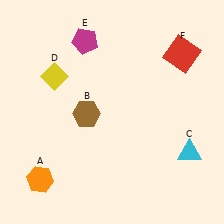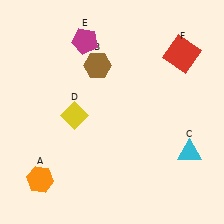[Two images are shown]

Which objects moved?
The objects that moved are: the brown hexagon (B), the yellow diamond (D).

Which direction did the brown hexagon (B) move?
The brown hexagon (B) moved up.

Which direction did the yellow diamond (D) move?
The yellow diamond (D) moved down.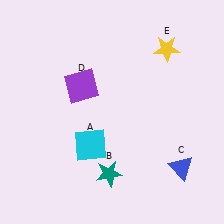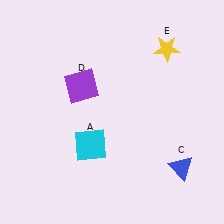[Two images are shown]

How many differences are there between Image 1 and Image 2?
There is 1 difference between the two images.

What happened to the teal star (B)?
The teal star (B) was removed in Image 2. It was in the bottom-left area of Image 1.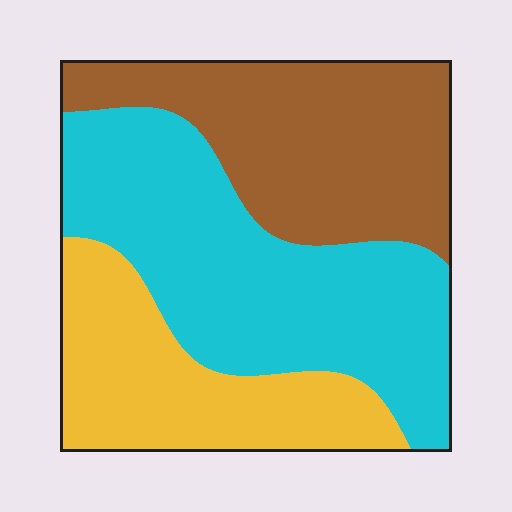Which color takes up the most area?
Cyan, at roughly 40%.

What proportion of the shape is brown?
Brown takes up about one third (1/3) of the shape.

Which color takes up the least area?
Yellow, at roughly 25%.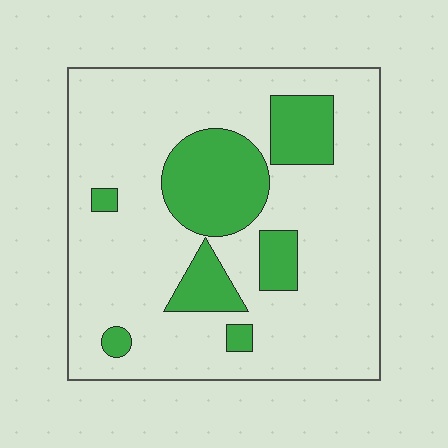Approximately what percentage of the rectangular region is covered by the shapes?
Approximately 20%.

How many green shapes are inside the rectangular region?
7.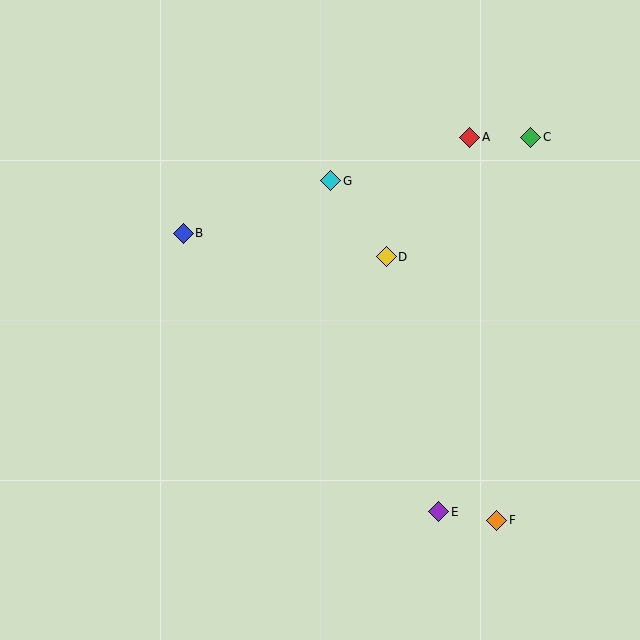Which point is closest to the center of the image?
Point D at (386, 257) is closest to the center.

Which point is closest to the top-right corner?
Point C is closest to the top-right corner.